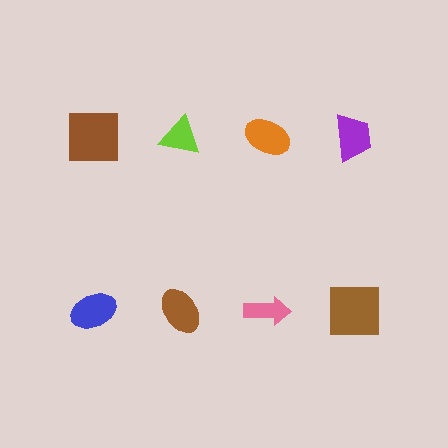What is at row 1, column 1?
A brown square.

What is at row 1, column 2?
A lime triangle.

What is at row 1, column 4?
A purple trapezoid.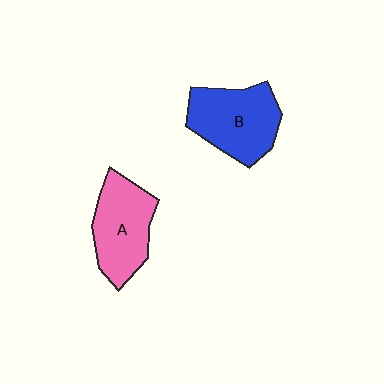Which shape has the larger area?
Shape B (blue).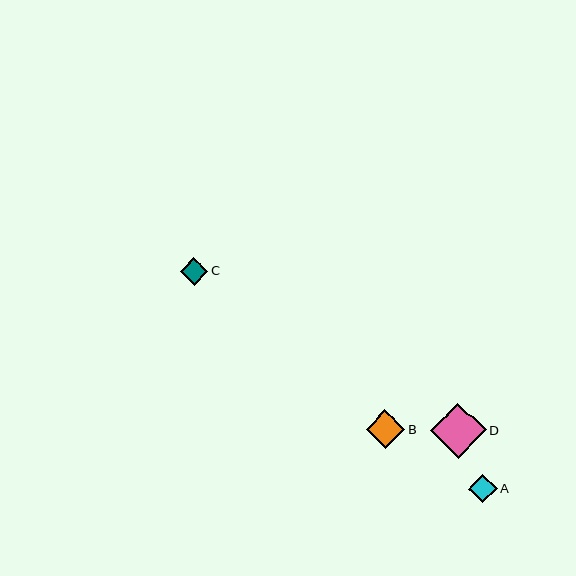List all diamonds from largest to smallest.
From largest to smallest: D, B, A, C.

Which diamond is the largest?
Diamond D is the largest with a size of approximately 55 pixels.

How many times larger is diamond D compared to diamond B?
Diamond D is approximately 1.4 times the size of diamond B.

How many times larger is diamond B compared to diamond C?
Diamond B is approximately 1.4 times the size of diamond C.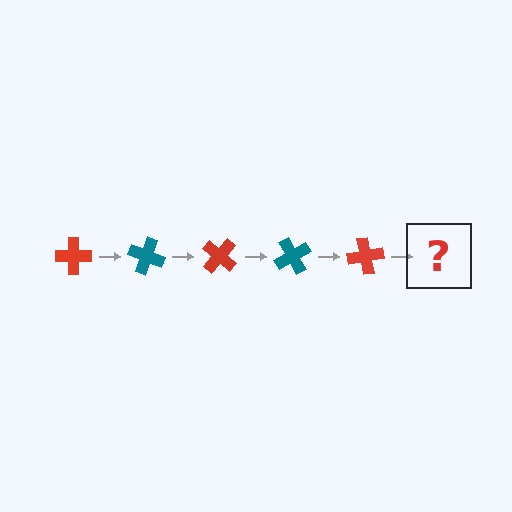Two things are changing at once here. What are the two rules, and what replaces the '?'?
The two rules are that it rotates 20 degrees each step and the color cycles through red and teal. The '?' should be a teal cross, rotated 100 degrees from the start.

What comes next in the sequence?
The next element should be a teal cross, rotated 100 degrees from the start.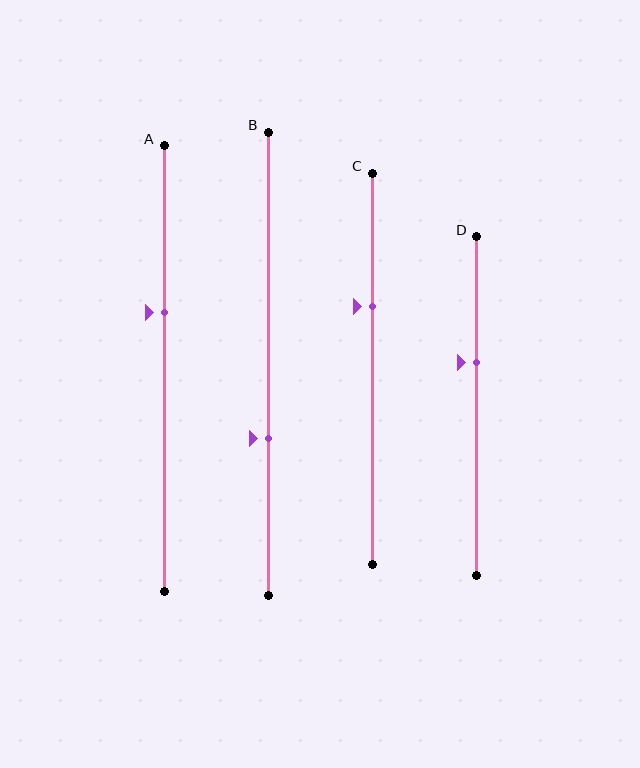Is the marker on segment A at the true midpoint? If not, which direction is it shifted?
No, the marker on segment A is shifted upward by about 13% of the segment length.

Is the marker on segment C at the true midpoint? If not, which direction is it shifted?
No, the marker on segment C is shifted upward by about 16% of the segment length.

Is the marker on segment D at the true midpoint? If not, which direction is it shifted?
No, the marker on segment D is shifted upward by about 13% of the segment length.